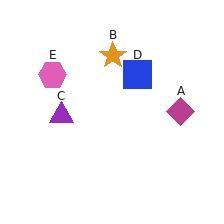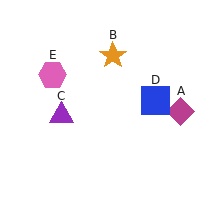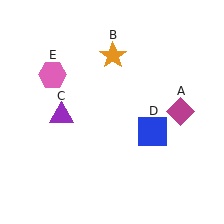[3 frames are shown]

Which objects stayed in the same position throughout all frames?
Magenta diamond (object A) and orange star (object B) and purple triangle (object C) and pink hexagon (object E) remained stationary.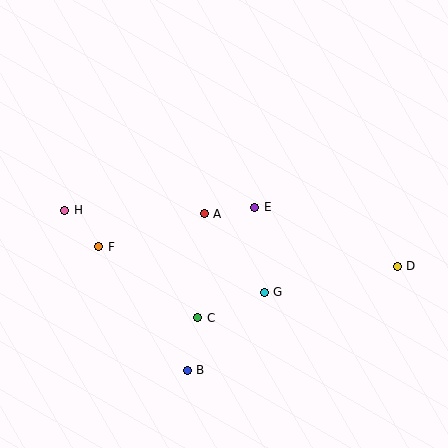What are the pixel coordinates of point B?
Point B is at (187, 370).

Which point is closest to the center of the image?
Point A at (204, 214) is closest to the center.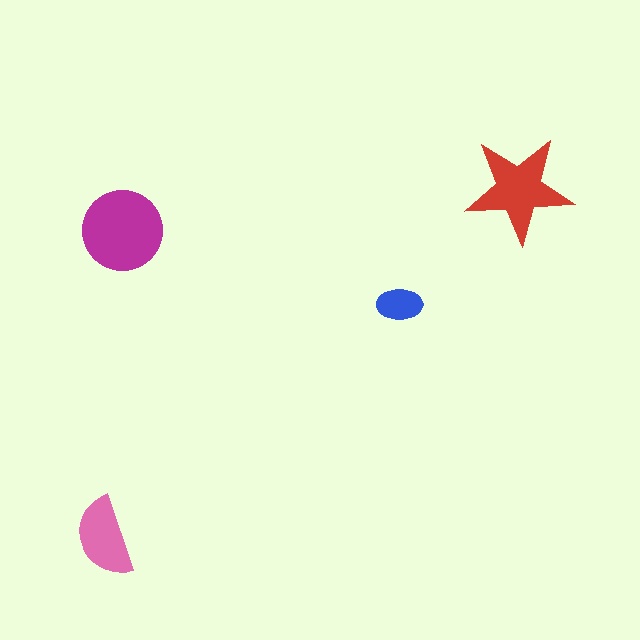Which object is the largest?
The magenta circle.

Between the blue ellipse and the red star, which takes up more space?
The red star.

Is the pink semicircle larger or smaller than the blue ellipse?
Larger.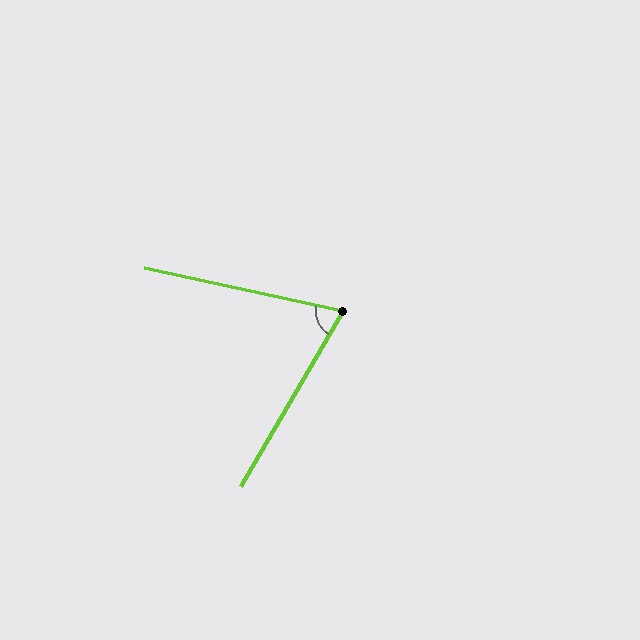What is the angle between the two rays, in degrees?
Approximately 72 degrees.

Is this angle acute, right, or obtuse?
It is acute.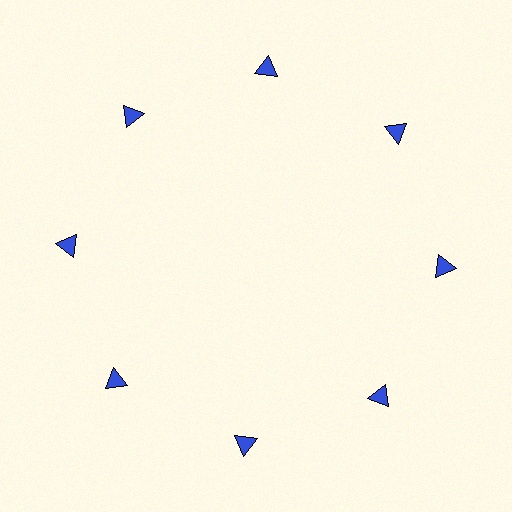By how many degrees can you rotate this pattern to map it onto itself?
The pattern maps onto itself every 45 degrees of rotation.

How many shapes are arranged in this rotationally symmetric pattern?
There are 8 shapes, arranged in 8 groups of 1.